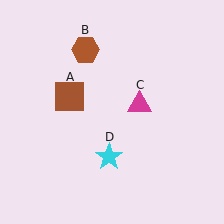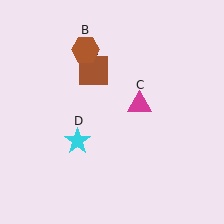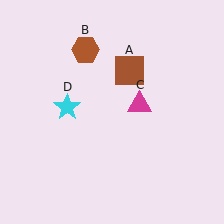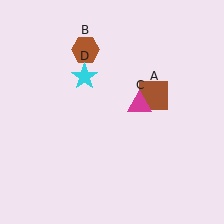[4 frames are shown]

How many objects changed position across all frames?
2 objects changed position: brown square (object A), cyan star (object D).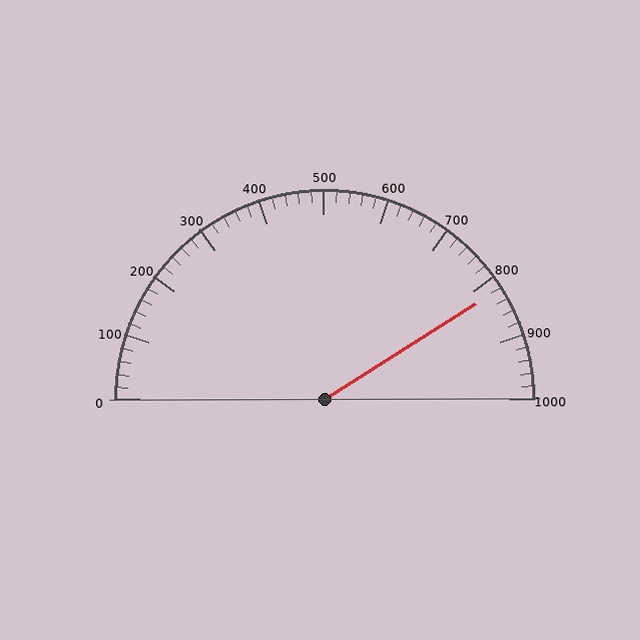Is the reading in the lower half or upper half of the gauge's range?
The reading is in the upper half of the range (0 to 1000).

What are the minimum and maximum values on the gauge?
The gauge ranges from 0 to 1000.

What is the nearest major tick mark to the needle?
The nearest major tick mark is 800.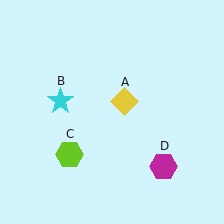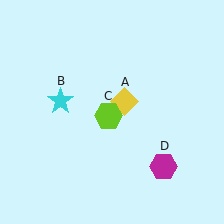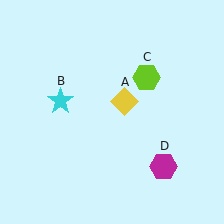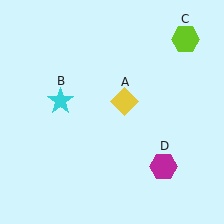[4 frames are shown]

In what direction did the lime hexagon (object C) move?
The lime hexagon (object C) moved up and to the right.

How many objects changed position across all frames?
1 object changed position: lime hexagon (object C).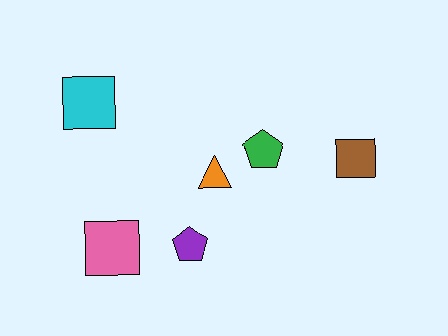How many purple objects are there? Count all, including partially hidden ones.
There is 1 purple object.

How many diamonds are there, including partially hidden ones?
There are no diamonds.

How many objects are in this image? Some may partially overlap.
There are 6 objects.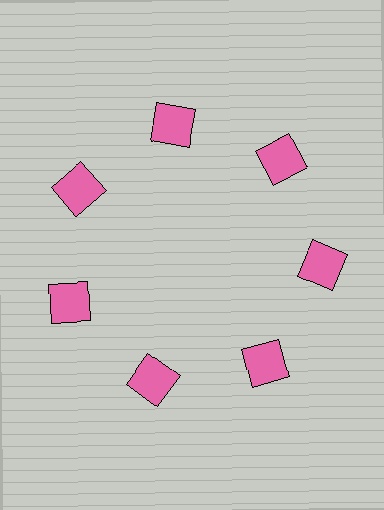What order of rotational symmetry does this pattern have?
This pattern has 7-fold rotational symmetry.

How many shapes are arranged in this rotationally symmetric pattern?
There are 7 shapes, arranged in 7 groups of 1.